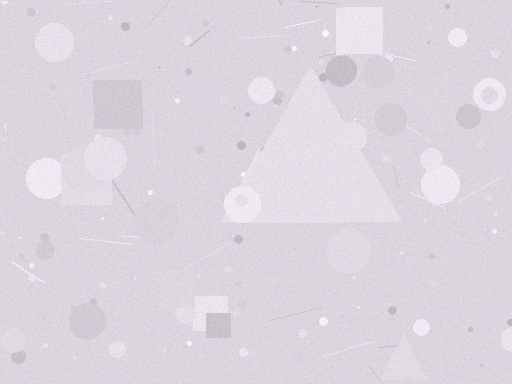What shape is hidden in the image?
A triangle is hidden in the image.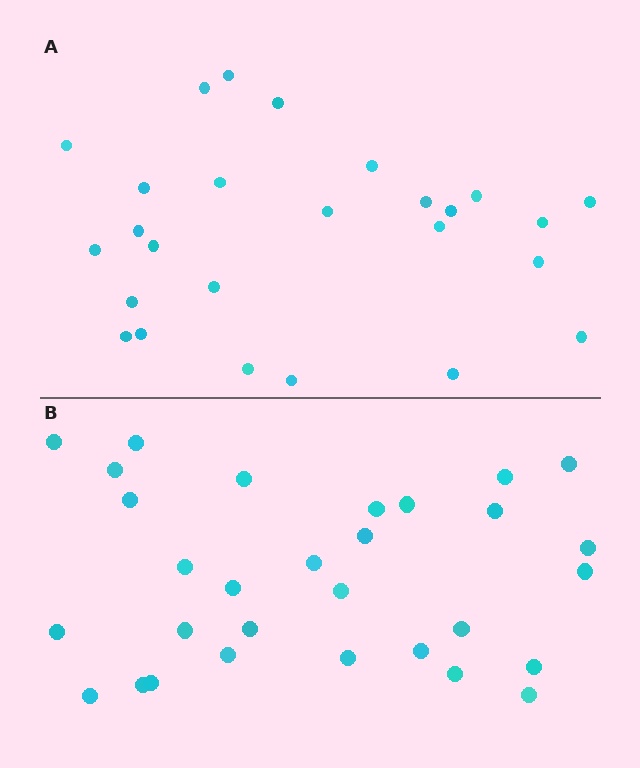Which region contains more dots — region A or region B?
Region B (the bottom region) has more dots.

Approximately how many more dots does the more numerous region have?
Region B has about 4 more dots than region A.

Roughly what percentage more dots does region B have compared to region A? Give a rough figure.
About 15% more.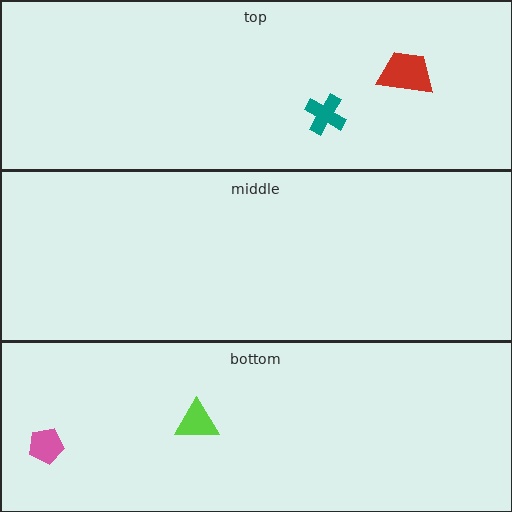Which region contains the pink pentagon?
The bottom region.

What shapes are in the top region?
The teal cross, the red trapezoid.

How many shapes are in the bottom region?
2.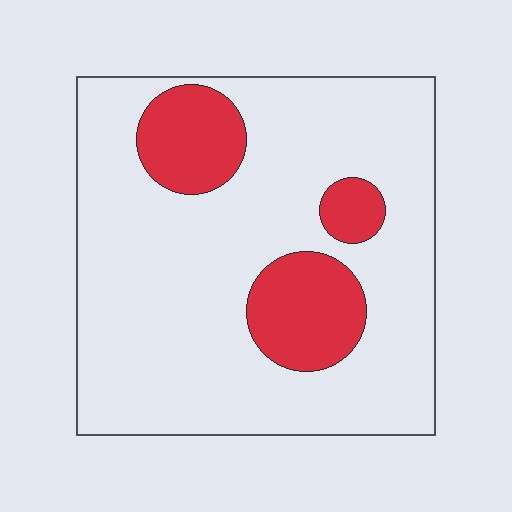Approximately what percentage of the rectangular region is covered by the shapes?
Approximately 20%.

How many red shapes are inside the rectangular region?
3.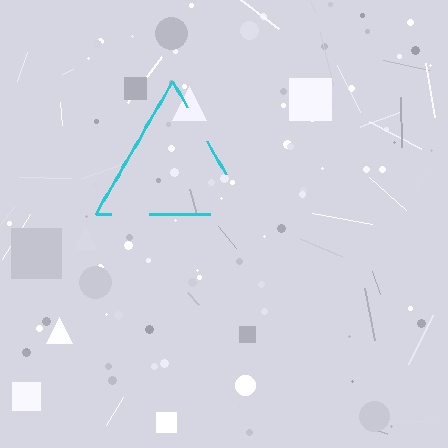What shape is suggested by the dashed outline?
The dashed outline suggests a triangle.